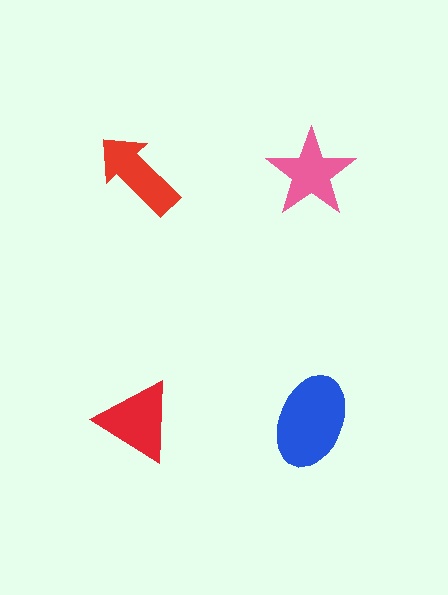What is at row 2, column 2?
A blue ellipse.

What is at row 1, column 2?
A pink star.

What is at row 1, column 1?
A red arrow.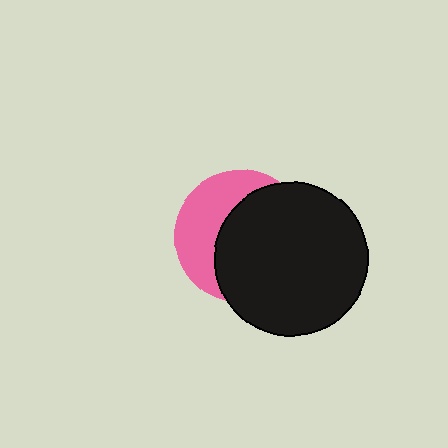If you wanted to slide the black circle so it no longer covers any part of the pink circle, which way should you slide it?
Slide it right — that is the most direct way to separate the two shapes.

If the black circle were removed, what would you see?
You would see the complete pink circle.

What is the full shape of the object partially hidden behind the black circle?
The partially hidden object is a pink circle.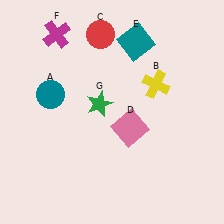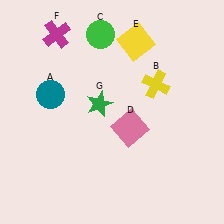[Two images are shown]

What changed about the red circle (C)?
In Image 1, C is red. In Image 2, it changed to green.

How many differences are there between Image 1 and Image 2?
There are 2 differences between the two images.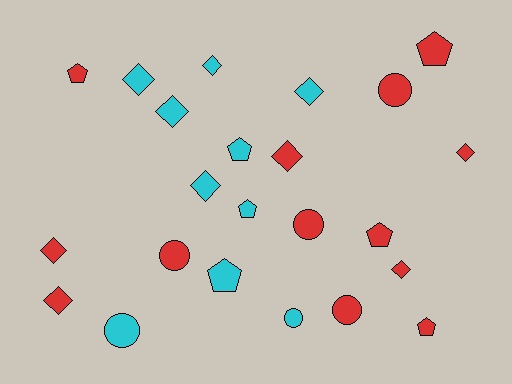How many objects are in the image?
There are 23 objects.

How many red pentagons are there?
There are 4 red pentagons.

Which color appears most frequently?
Red, with 13 objects.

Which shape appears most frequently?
Diamond, with 10 objects.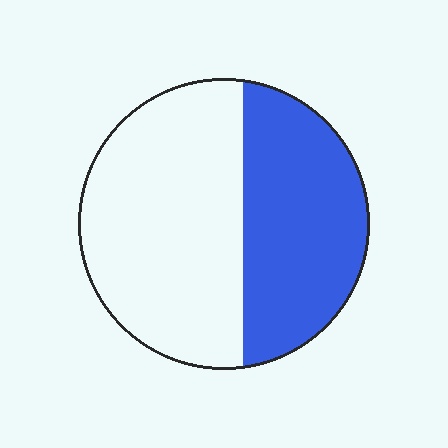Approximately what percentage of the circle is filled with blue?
Approximately 40%.